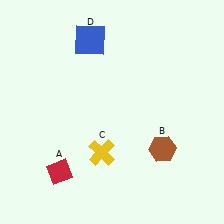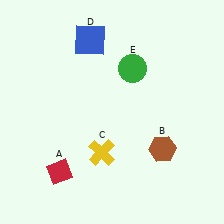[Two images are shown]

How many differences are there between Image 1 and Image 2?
There is 1 difference between the two images.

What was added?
A green circle (E) was added in Image 2.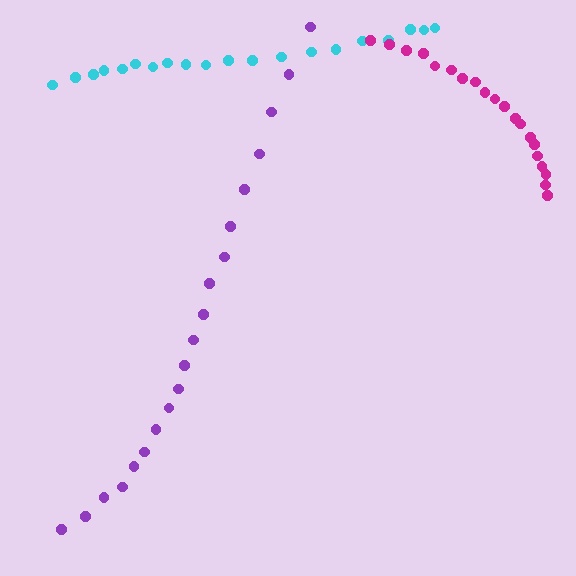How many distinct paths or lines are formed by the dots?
There are 3 distinct paths.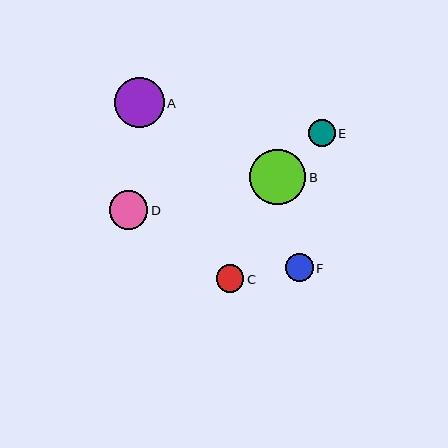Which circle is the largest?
Circle B is the largest with a size of approximately 56 pixels.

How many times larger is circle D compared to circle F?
Circle D is approximately 1.4 times the size of circle F.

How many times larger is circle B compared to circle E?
Circle B is approximately 2.1 times the size of circle E.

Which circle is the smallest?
Circle E is the smallest with a size of approximately 27 pixels.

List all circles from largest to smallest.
From largest to smallest: B, A, D, F, C, E.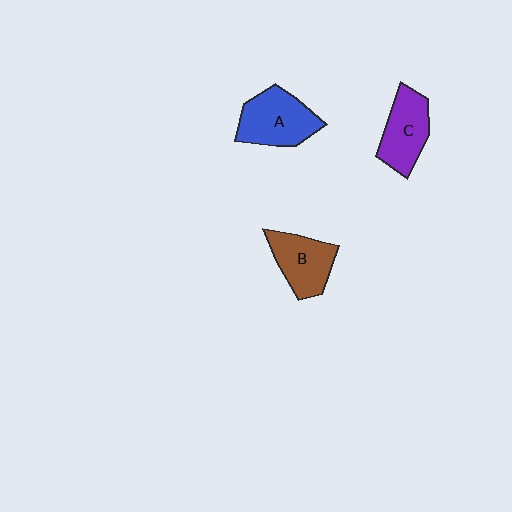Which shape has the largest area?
Shape A (blue).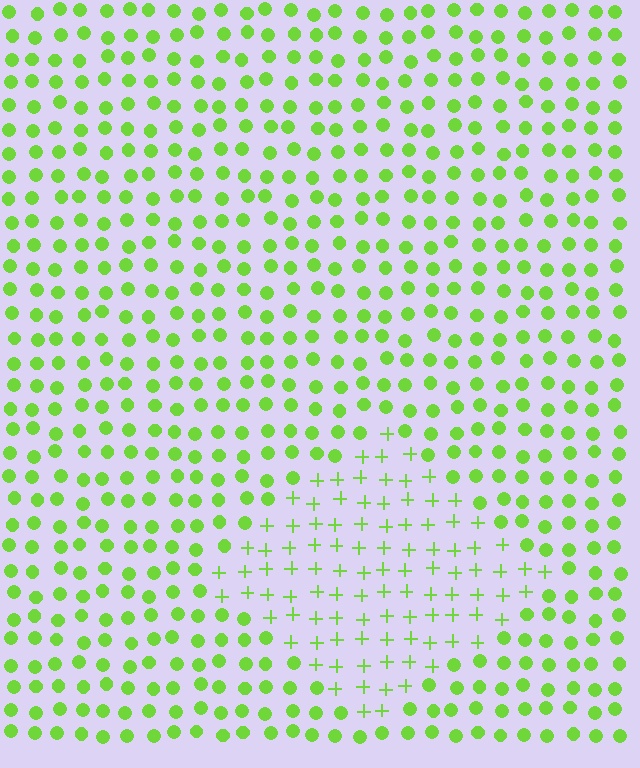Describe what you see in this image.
The image is filled with small lime elements arranged in a uniform grid. A diamond-shaped region contains plus signs, while the surrounding area contains circles. The boundary is defined purely by the change in element shape.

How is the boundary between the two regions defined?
The boundary is defined by a change in element shape: plus signs inside vs. circles outside. All elements share the same color and spacing.